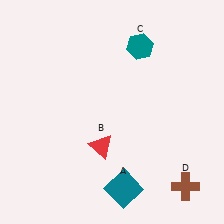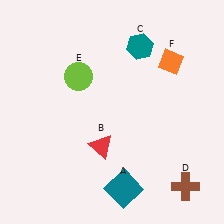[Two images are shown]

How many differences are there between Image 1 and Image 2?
There are 2 differences between the two images.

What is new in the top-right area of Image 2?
An orange diamond (F) was added in the top-right area of Image 2.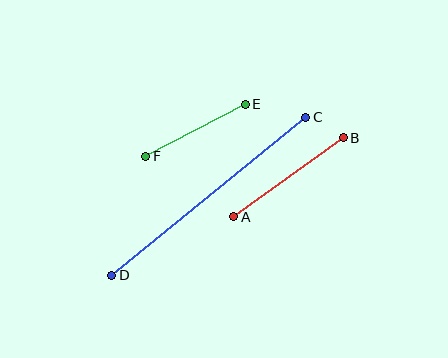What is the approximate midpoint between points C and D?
The midpoint is at approximately (209, 196) pixels.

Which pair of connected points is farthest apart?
Points C and D are farthest apart.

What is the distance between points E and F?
The distance is approximately 112 pixels.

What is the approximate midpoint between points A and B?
The midpoint is at approximately (288, 177) pixels.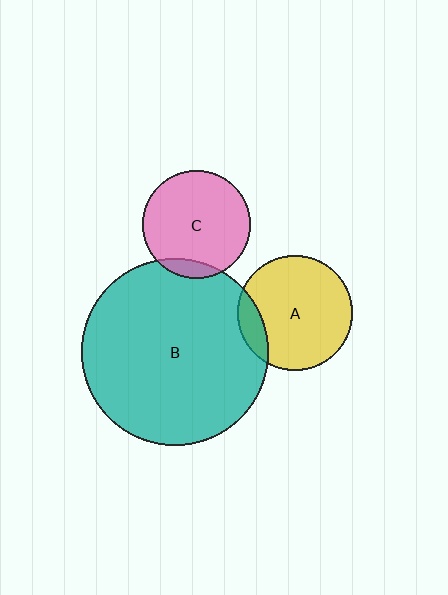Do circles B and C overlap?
Yes.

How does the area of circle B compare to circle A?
Approximately 2.7 times.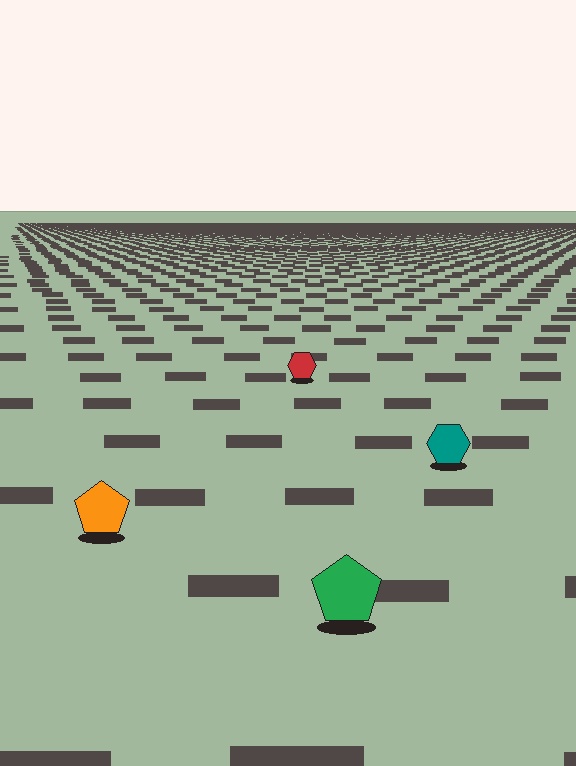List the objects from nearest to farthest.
From nearest to farthest: the green pentagon, the orange pentagon, the teal hexagon, the red hexagon.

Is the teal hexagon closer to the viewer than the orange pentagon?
No. The orange pentagon is closer — you can tell from the texture gradient: the ground texture is coarser near it.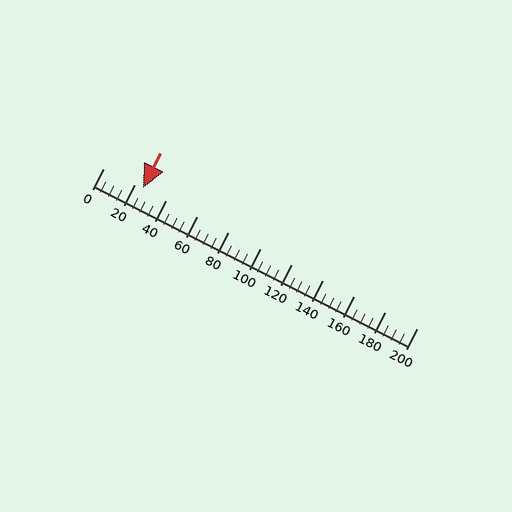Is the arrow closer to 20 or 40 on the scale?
The arrow is closer to 20.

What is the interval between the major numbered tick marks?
The major tick marks are spaced 20 units apart.